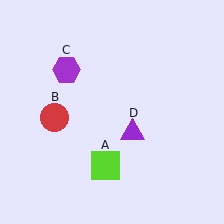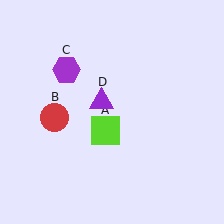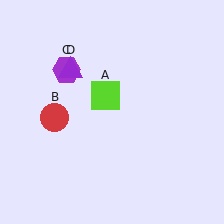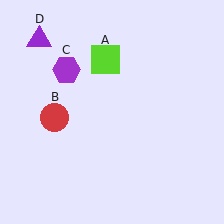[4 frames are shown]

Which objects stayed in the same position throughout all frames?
Red circle (object B) and purple hexagon (object C) remained stationary.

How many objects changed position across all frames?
2 objects changed position: lime square (object A), purple triangle (object D).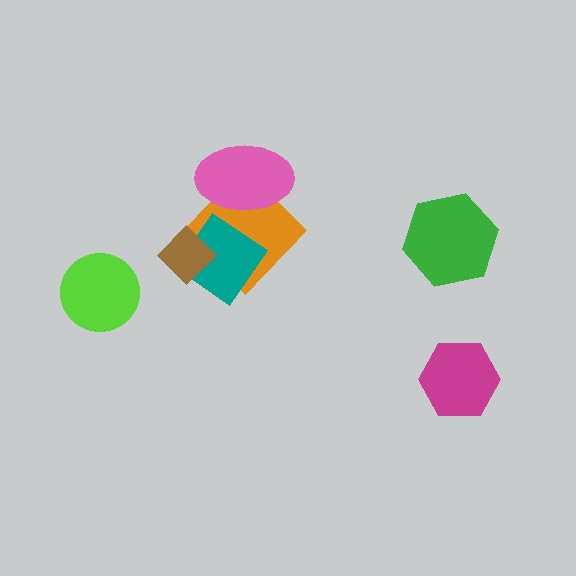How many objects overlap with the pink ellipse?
2 objects overlap with the pink ellipse.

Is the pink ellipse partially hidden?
Yes, it is partially covered by another shape.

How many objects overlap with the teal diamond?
3 objects overlap with the teal diamond.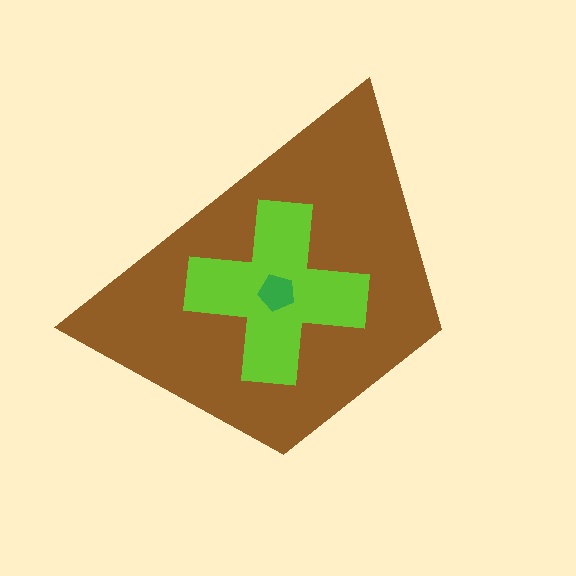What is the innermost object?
The green pentagon.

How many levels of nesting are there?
3.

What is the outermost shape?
The brown trapezoid.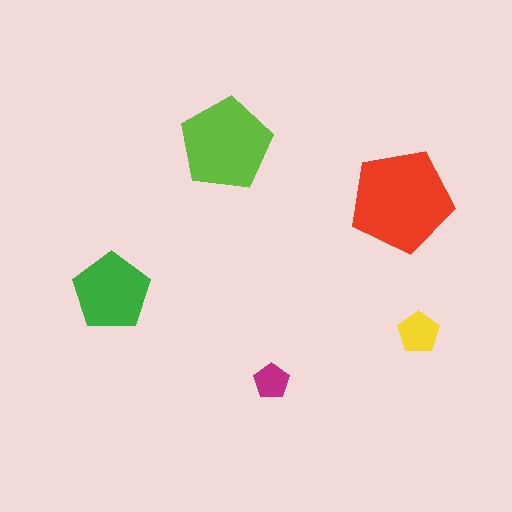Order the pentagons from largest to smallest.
the red one, the lime one, the green one, the yellow one, the magenta one.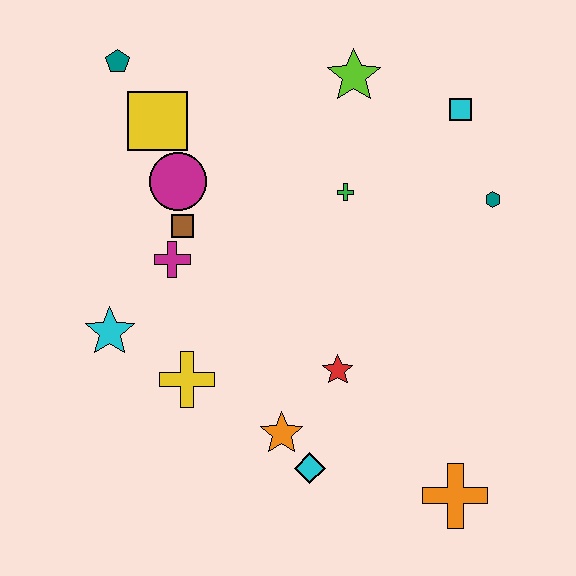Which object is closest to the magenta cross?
The brown square is closest to the magenta cross.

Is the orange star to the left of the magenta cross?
No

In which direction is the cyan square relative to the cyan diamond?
The cyan square is above the cyan diamond.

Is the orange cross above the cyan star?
No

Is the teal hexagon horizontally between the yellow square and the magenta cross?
No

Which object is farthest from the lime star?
The orange cross is farthest from the lime star.